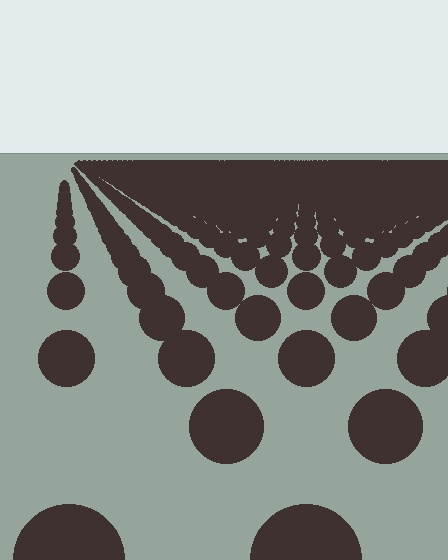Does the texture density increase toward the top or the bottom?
Density increases toward the top.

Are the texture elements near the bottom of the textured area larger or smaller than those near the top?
Larger. Near the bottom, elements are closer to the viewer and appear at a bigger on-screen size.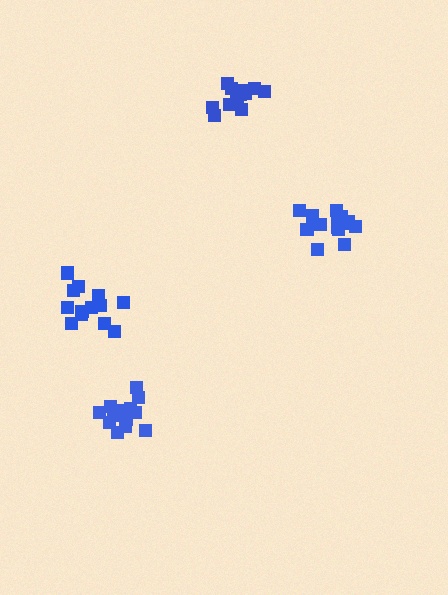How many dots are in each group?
Group 1: 14 dots, Group 2: 13 dots, Group 3: 13 dots, Group 4: 15 dots (55 total).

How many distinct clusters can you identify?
There are 4 distinct clusters.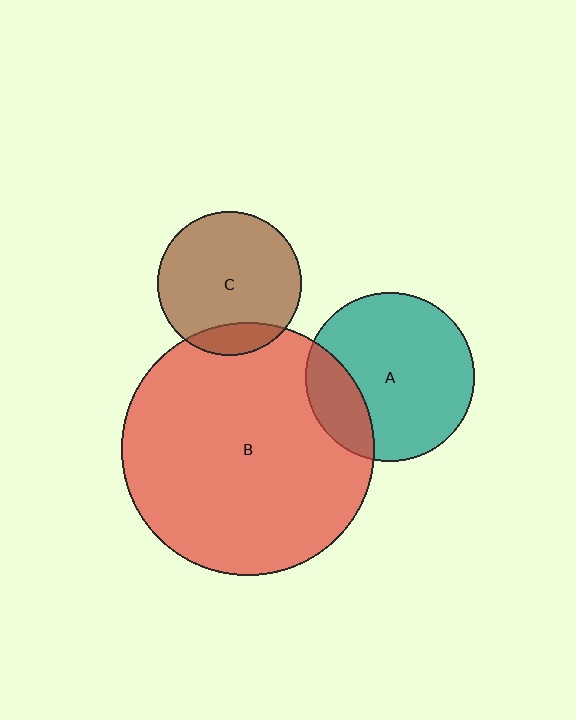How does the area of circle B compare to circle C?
Approximately 3.1 times.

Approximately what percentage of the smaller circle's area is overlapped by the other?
Approximately 20%.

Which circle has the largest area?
Circle B (red).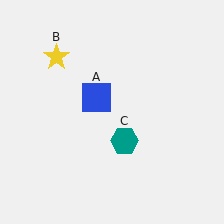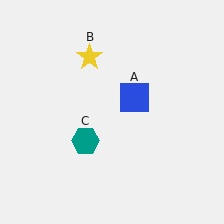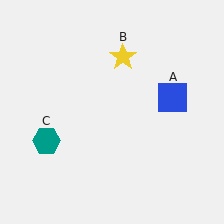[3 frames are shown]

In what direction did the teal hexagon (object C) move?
The teal hexagon (object C) moved left.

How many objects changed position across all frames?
3 objects changed position: blue square (object A), yellow star (object B), teal hexagon (object C).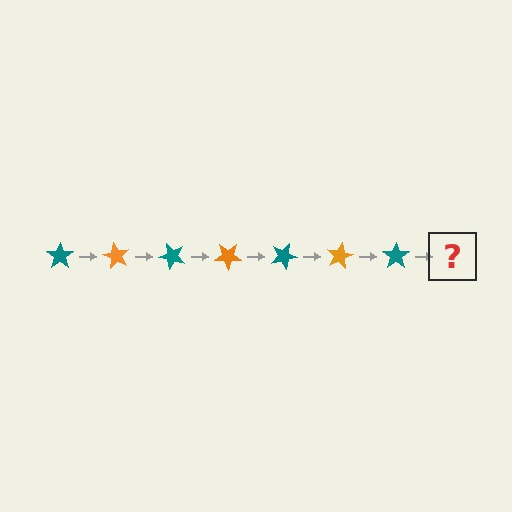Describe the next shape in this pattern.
It should be an orange star, rotated 420 degrees from the start.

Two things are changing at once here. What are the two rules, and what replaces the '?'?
The two rules are that it rotates 60 degrees each step and the color cycles through teal and orange. The '?' should be an orange star, rotated 420 degrees from the start.